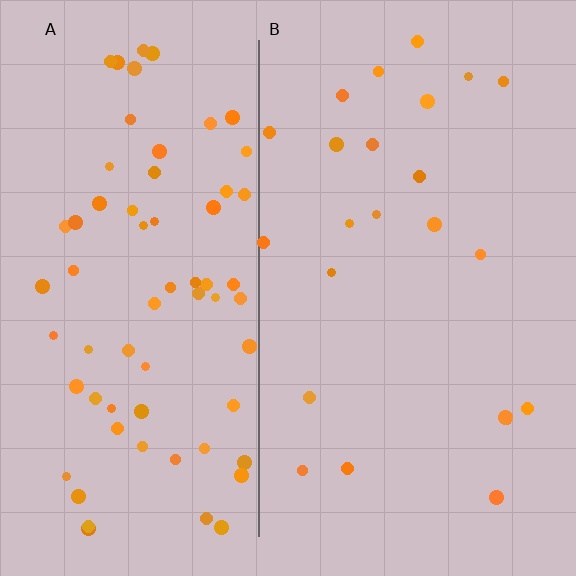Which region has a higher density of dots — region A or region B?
A (the left).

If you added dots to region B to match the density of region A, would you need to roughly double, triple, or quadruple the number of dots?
Approximately triple.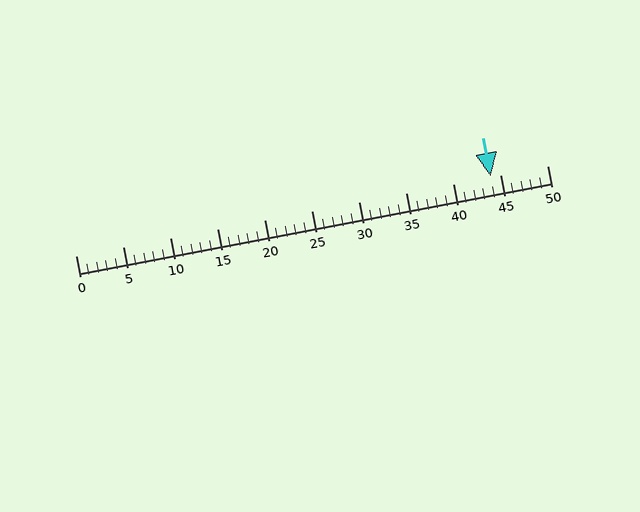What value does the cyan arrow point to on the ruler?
The cyan arrow points to approximately 44.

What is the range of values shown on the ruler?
The ruler shows values from 0 to 50.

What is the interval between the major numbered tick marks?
The major tick marks are spaced 5 units apart.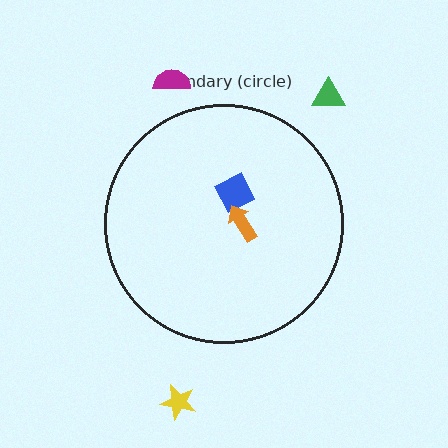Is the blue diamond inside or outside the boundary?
Inside.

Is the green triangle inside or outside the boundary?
Outside.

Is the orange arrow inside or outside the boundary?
Inside.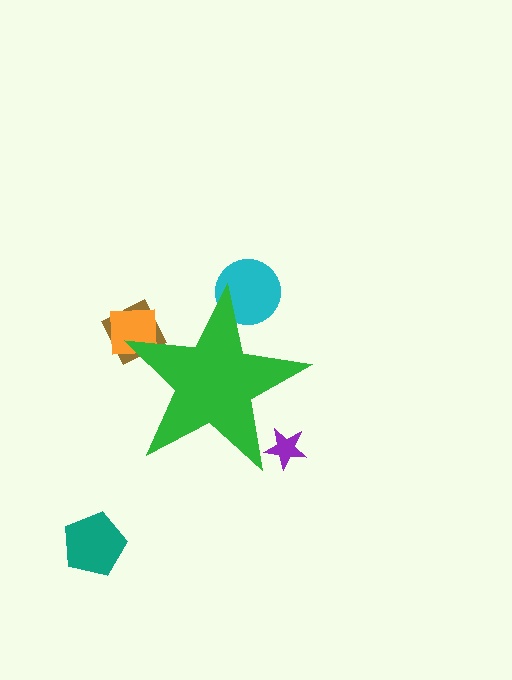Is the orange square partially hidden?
Yes, the orange square is partially hidden behind the green star.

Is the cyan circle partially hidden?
Yes, the cyan circle is partially hidden behind the green star.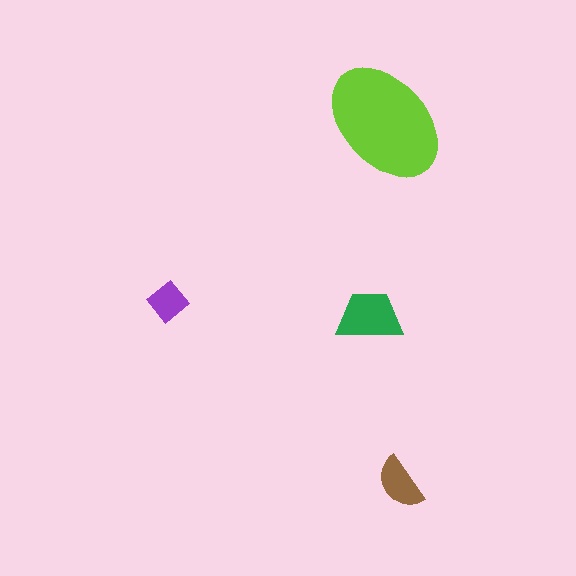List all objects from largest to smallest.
The lime ellipse, the green trapezoid, the brown semicircle, the purple diamond.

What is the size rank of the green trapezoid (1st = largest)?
2nd.